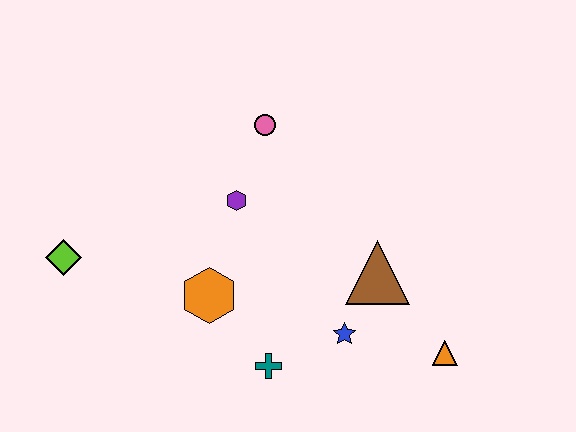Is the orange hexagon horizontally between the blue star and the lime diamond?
Yes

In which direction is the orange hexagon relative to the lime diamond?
The orange hexagon is to the right of the lime diamond.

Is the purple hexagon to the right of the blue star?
No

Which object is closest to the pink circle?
The purple hexagon is closest to the pink circle.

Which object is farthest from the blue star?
The lime diamond is farthest from the blue star.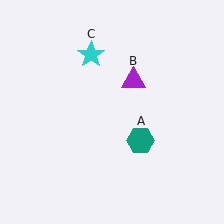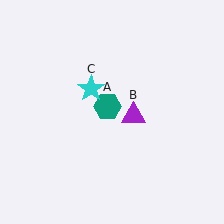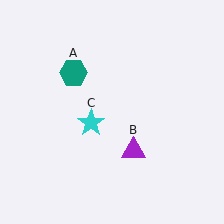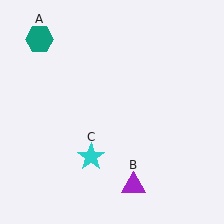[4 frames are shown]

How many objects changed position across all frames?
3 objects changed position: teal hexagon (object A), purple triangle (object B), cyan star (object C).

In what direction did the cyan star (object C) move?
The cyan star (object C) moved down.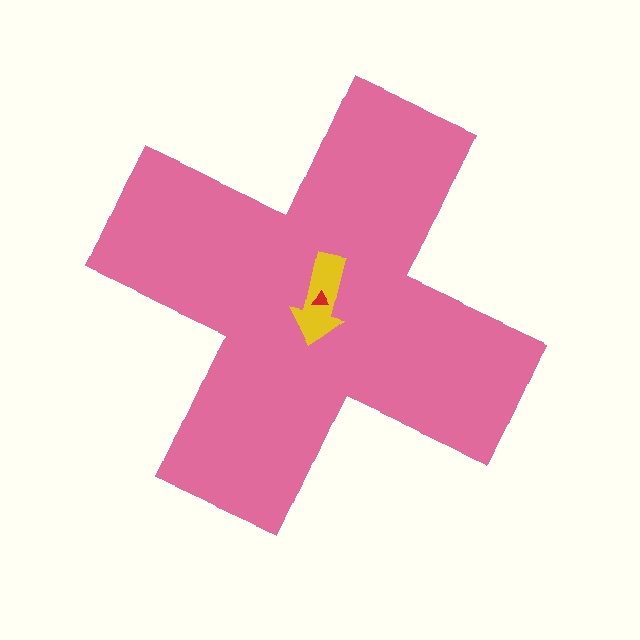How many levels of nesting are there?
3.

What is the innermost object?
The red triangle.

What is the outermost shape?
The pink cross.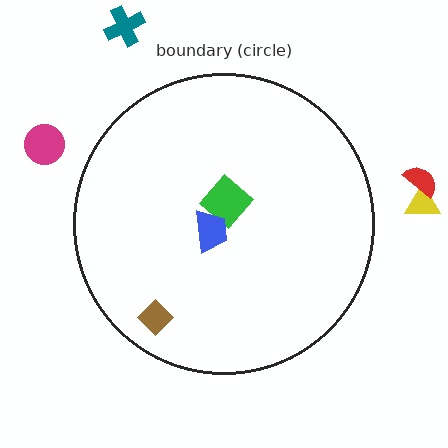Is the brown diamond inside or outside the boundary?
Inside.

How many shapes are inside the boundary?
3 inside, 4 outside.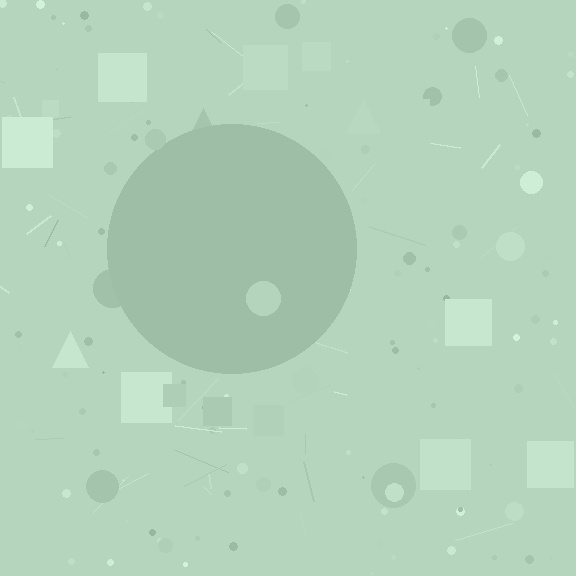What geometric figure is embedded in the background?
A circle is embedded in the background.